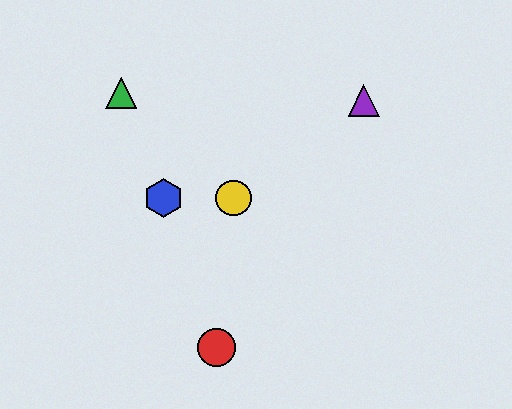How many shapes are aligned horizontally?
2 shapes (the blue hexagon, the yellow circle) are aligned horizontally.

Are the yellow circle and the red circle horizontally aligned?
No, the yellow circle is at y≈198 and the red circle is at y≈347.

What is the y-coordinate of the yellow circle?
The yellow circle is at y≈198.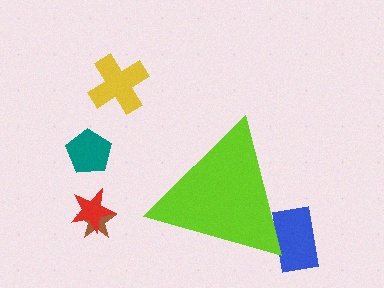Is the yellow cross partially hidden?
No, the yellow cross is fully visible.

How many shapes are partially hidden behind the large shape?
1 shape is partially hidden.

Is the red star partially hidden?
No, the red star is fully visible.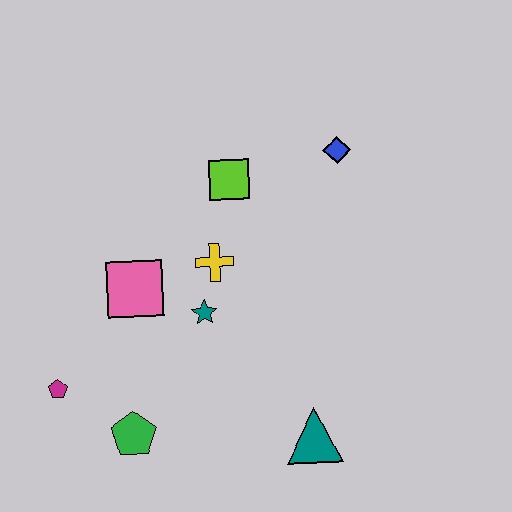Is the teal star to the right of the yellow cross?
No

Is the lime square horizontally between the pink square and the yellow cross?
No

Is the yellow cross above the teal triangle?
Yes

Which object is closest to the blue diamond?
The lime square is closest to the blue diamond.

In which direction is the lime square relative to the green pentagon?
The lime square is above the green pentagon.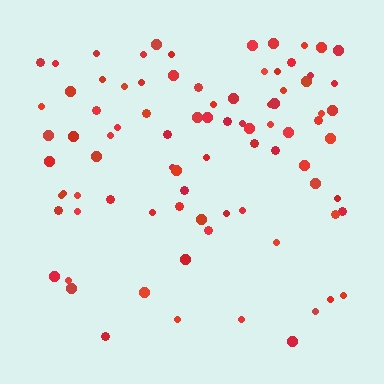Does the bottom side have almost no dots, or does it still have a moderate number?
Still a moderate number, just noticeably fewer than the top.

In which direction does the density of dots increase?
From bottom to top, with the top side densest.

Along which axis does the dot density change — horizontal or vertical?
Vertical.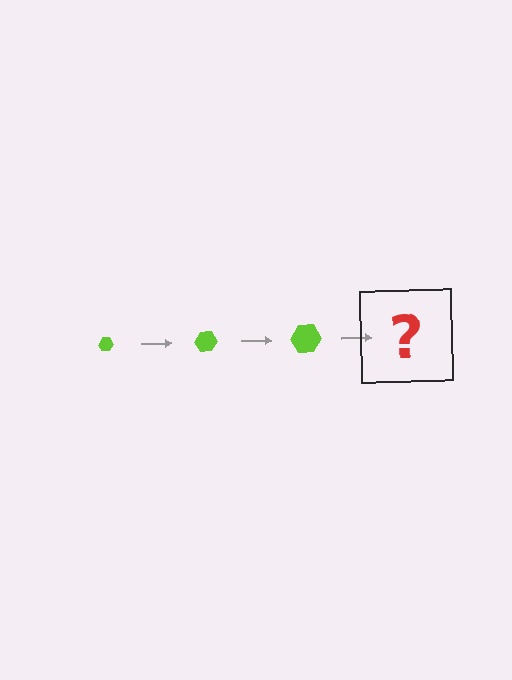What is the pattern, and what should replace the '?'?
The pattern is that the hexagon gets progressively larger each step. The '?' should be a lime hexagon, larger than the previous one.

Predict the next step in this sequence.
The next step is a lime hexagon, larger than the previous one.